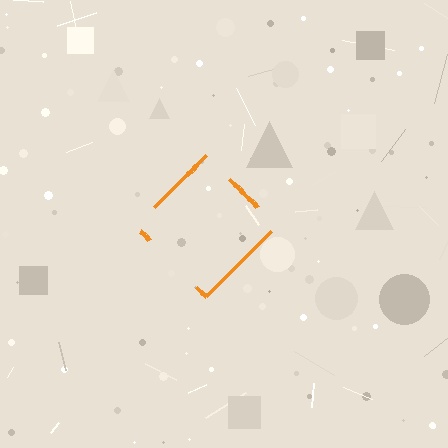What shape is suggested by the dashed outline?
The dashed outline suggests a diamond.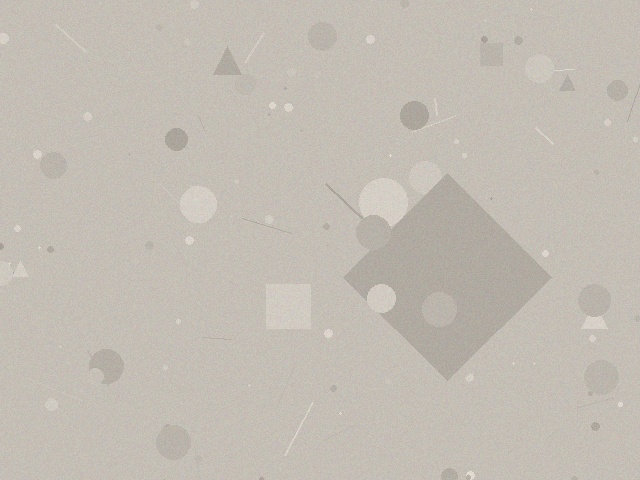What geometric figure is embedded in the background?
A diamond is embedded in the background.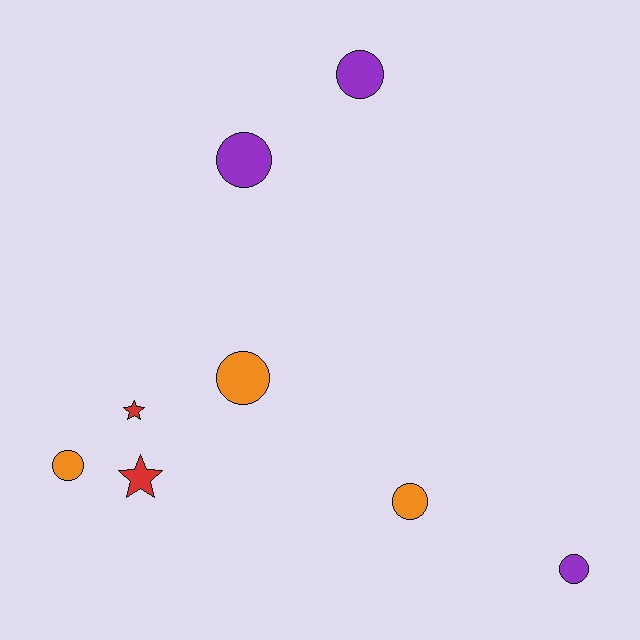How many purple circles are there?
There are 3 purple circles.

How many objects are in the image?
There are 8 objects.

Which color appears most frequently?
Orange, with 3 objects.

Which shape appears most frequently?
Circle, with 6 objects.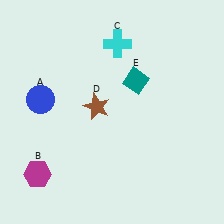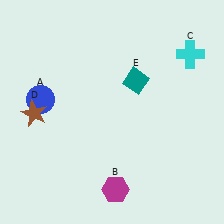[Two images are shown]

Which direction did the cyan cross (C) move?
The cyan cross (C) moved right.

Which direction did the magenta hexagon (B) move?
The magenta hexagon (B) moved right.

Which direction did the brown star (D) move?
The brown star (D) moved left.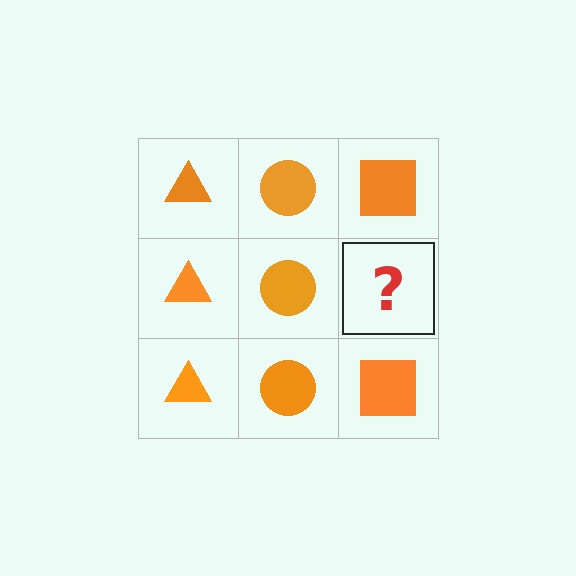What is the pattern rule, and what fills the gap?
The rule is that each column has a consistent shape. The gap should be filled with an orange square.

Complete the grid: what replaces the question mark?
The question mark should be replaced with an orange square.